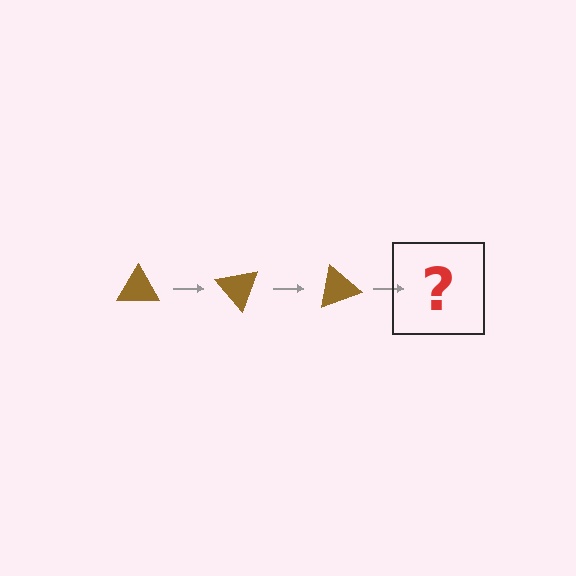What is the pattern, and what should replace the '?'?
The pattern is that the triangle rotates 50 degrees each step. The '?' should be a brown triangle rotated 150 degrees.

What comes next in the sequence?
The next element should be a brown triangle rotated 150 degrees.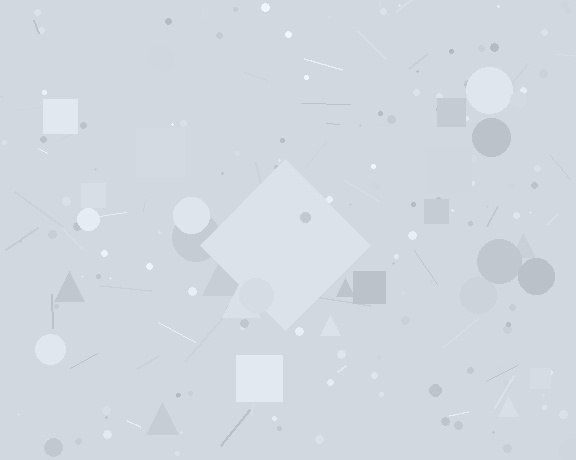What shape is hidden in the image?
A diamond is hidden in the image.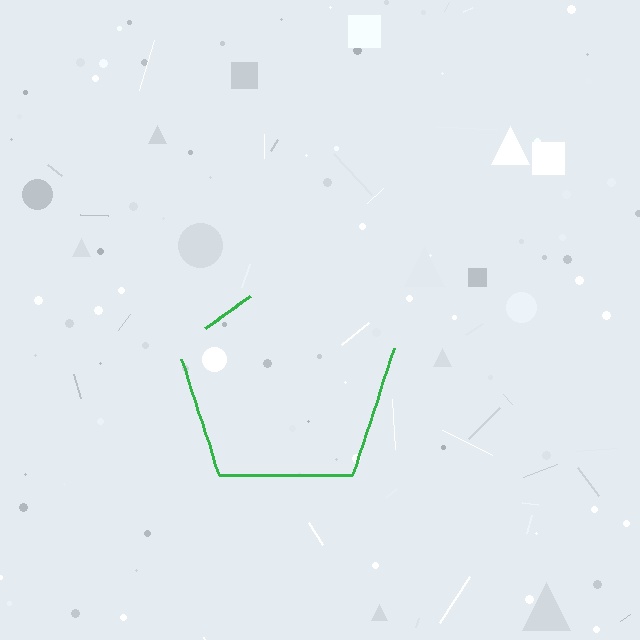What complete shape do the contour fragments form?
The contour fragments form a pentagon.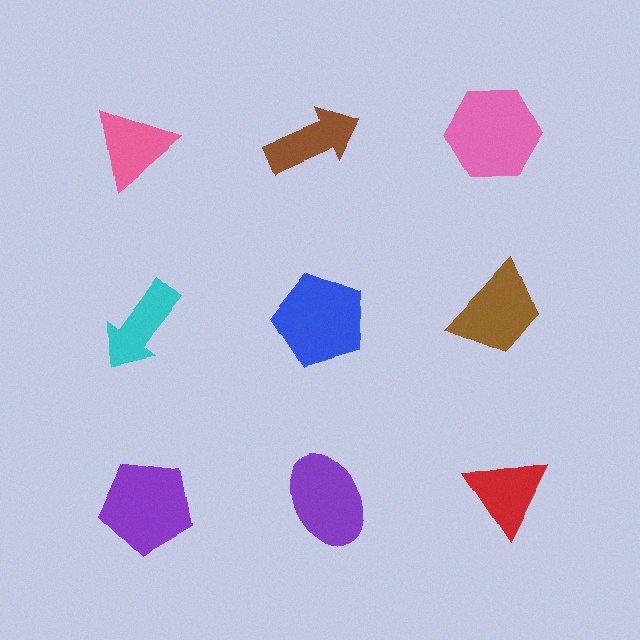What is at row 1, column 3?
A pink hexagon.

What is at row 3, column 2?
A purple ellipse.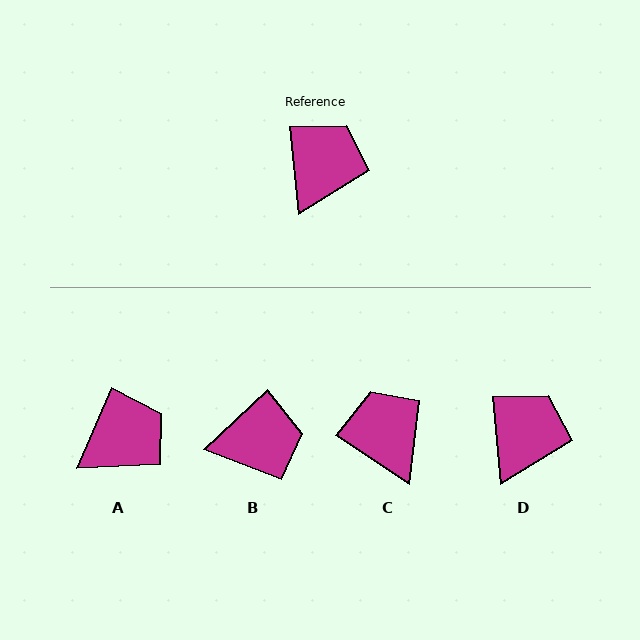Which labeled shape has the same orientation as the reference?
D.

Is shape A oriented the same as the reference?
No, it is off by about 29 degrees.